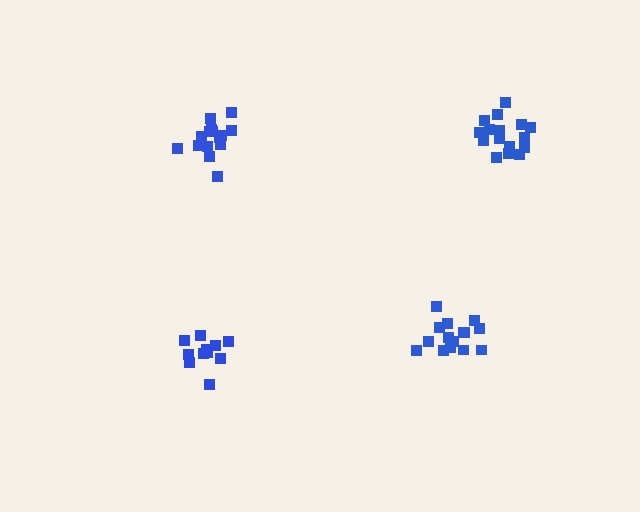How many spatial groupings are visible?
There are 4 spatial groupings.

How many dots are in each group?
Group 1: 15 dots, Group 2: 16 dots, Group 3: 15 dots, Group 4: 11 dots (57 total).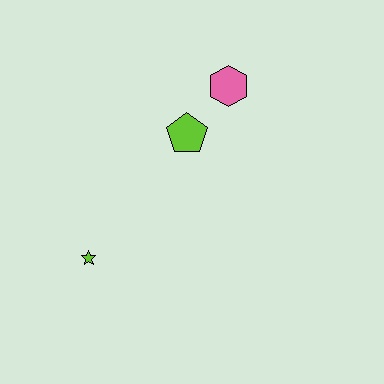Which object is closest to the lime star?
The lime pentagon is closest to the lime star.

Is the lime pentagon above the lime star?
Yes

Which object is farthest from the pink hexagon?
The lime star is farthest from the pink hexagon.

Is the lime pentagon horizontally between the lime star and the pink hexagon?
Yes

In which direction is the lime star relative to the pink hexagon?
The lime star is below the pink hexagon.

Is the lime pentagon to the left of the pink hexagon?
Yes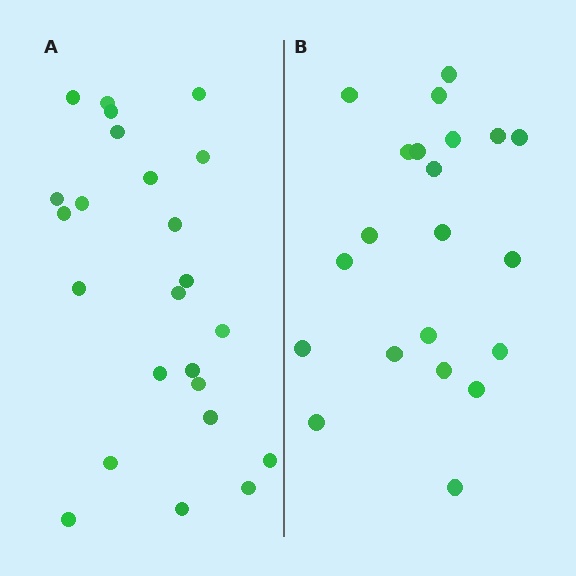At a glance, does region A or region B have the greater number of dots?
Region A (the left region) has more dots.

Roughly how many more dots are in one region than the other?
Region A has just a few more — roughly 2 or 3 more dots than region B.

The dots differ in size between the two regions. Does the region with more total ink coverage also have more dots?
No. Region B has more total ink coverage because its dots are larger, but region A actually contains more individual dots. Total area can be misleading — the number of items is what matters here.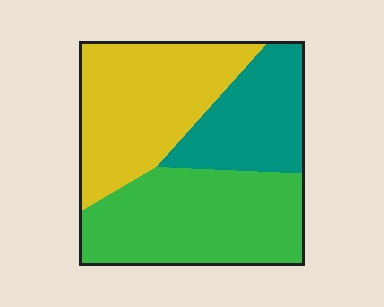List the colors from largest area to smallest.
From largest to smallest: green, yellow, teal.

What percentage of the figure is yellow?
Yellow takes up between a quarter and a half of the figure.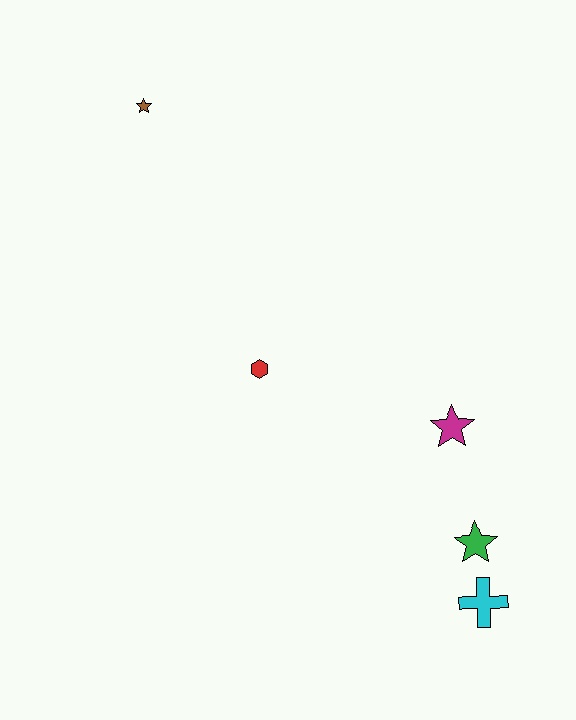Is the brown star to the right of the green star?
No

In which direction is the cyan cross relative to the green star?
The cyan cross is below the green star.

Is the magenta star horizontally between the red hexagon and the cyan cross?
Yes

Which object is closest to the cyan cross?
The green star is closest to the cyan cross.